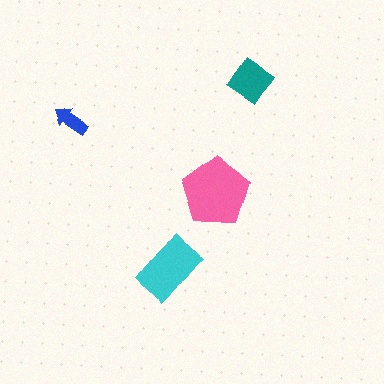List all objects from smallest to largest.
The blue arrow, the teal diamond, the cyan rectangle, the pink pentagon.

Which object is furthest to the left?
The blue arrow is leftmost.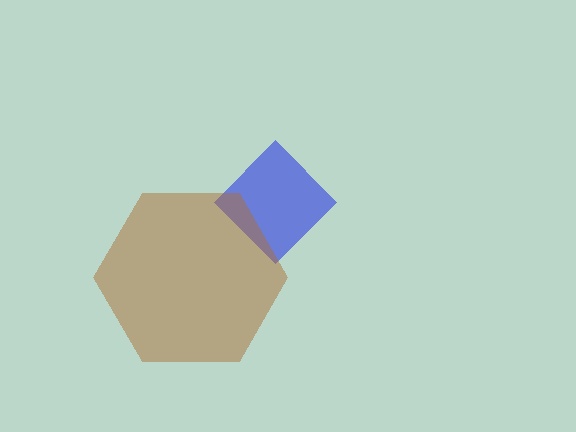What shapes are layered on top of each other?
The layered shapes are: a blue diamond, a brown hexagon.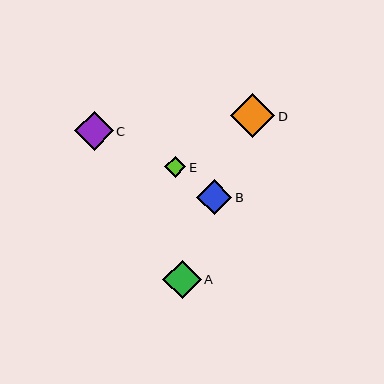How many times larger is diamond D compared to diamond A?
Diamond D is approximately 1.1 times the size of diamond A.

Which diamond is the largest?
Diamond D is the largest with a size of approximately 44 pixels.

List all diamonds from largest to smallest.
From largest to smallest: D, A, C, B, E.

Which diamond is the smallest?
Diamond E is the smallest with a size of approximately 21 pixels.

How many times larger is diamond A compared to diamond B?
Diamond A is approximately 1.1 times the size of diamond B.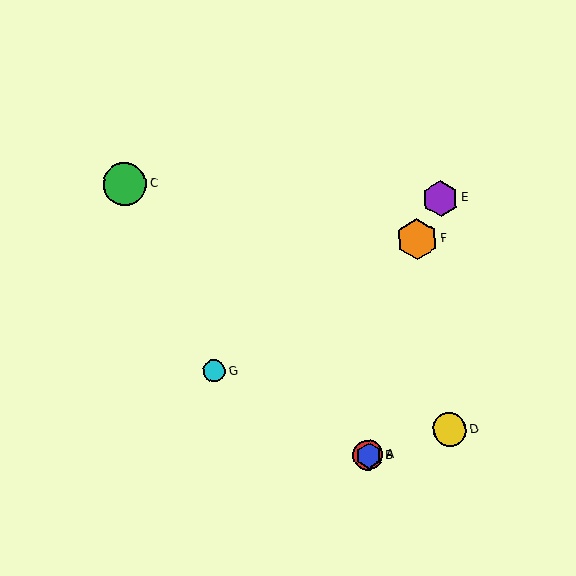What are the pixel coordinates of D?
Object D is at (449, 430).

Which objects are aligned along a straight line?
Objects A, B, C are aligned along a straight line.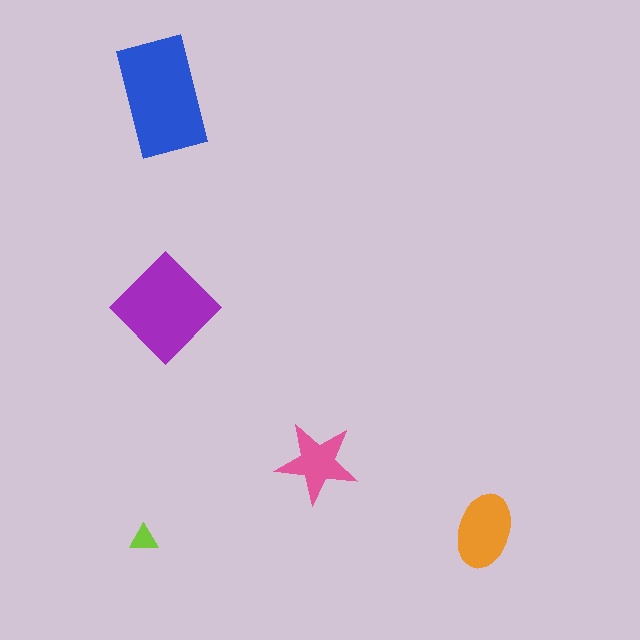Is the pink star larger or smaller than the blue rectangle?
Smaller.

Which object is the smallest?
The lime triangle.